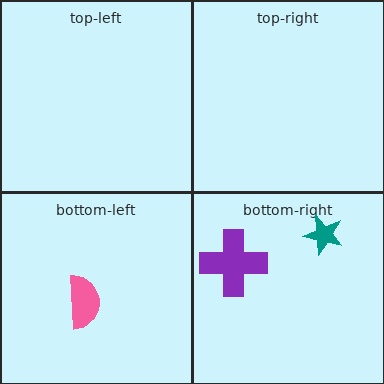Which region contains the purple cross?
The bottom-right region.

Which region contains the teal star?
The bottom-right region.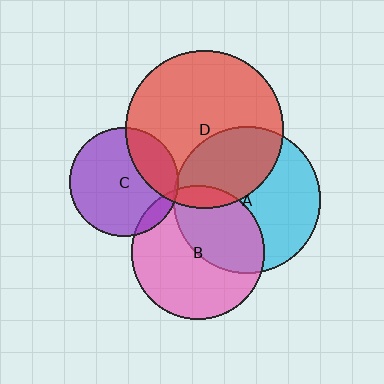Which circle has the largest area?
Circle D (red).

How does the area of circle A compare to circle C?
Approximately 1.8 times.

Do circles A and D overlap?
Yes.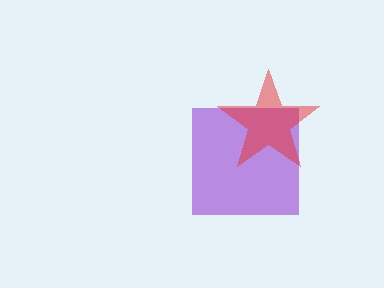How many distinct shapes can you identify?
There are 2 distinct shapes: a purple square, a red star.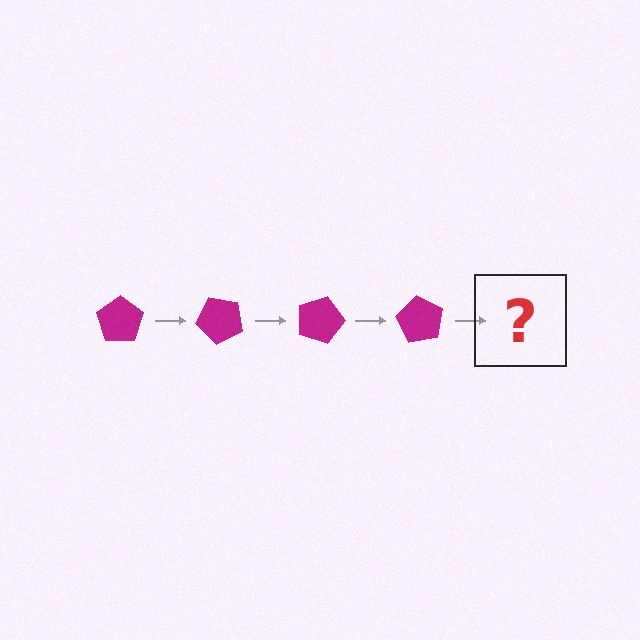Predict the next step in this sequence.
The next step is a magenta pentagon rotated 180 degrees.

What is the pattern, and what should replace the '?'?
The pattern is that the pentagon rotates 45 degrees each step. The '?' should be a magenta pentagon rotated 180 degrees.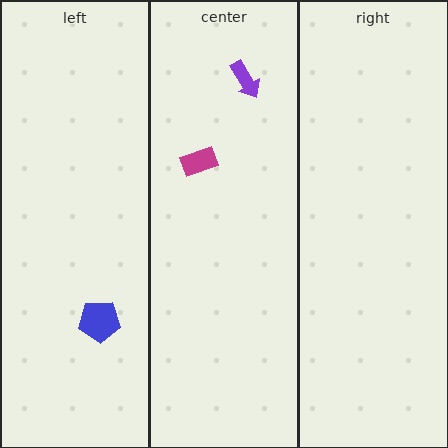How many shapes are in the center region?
2.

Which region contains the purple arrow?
The center region.